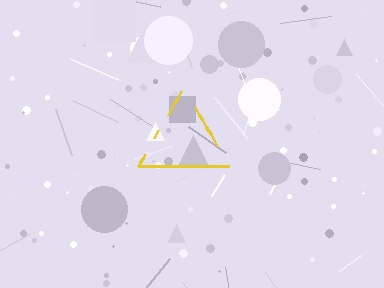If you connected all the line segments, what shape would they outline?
They would outline a triangle.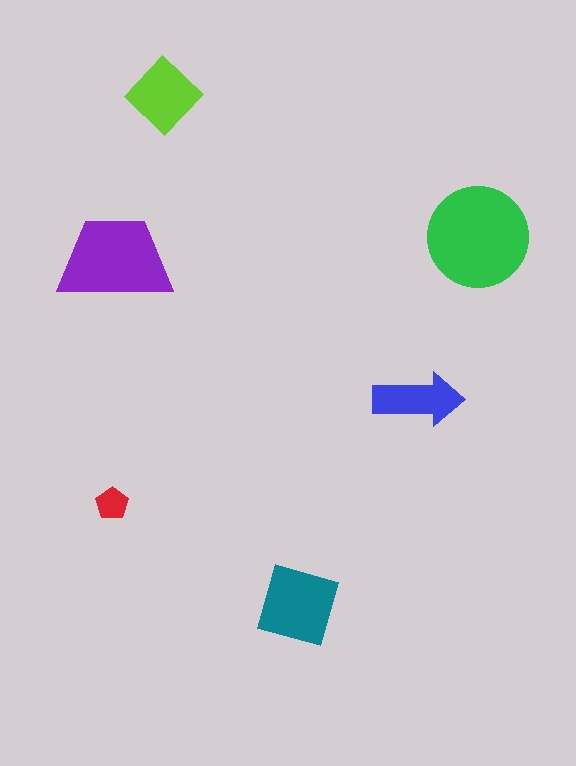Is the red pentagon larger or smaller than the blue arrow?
Smaller.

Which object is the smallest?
The red pentagon.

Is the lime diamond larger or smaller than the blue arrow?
Larger.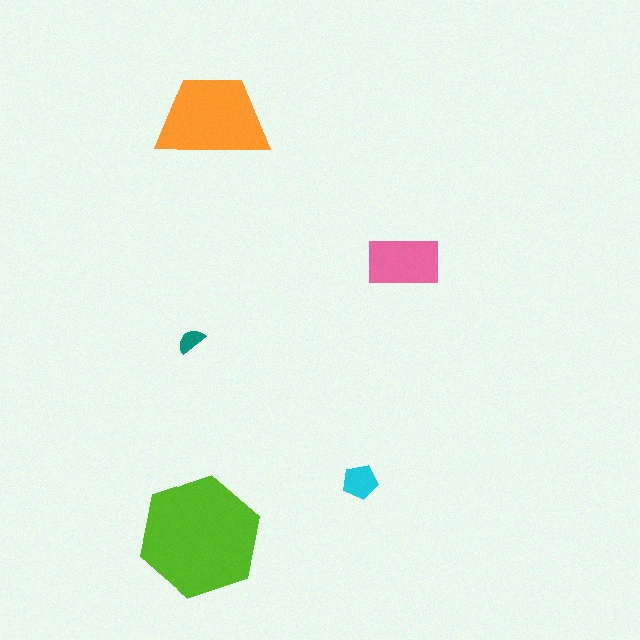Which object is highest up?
The orange trapezoid is topmost.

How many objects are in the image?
There are 5 objects in the image.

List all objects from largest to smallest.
The lime hexagon, the orange trapezoid, the pink rectangle, the cyan pentagon, the teal semicircle.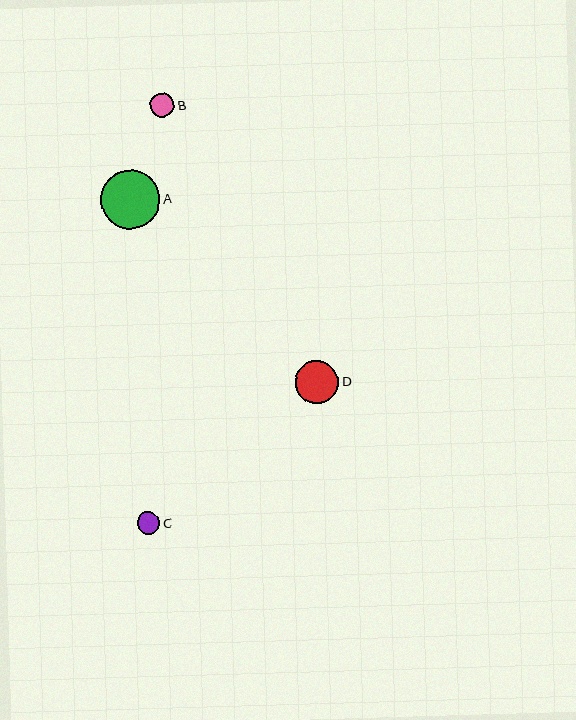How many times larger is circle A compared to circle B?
Circle A is approximately 2.4 times the size of circle B.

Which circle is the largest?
Circle A is the largest with a size of approximately 59 pixels.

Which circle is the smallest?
Circle C is the smallest with a size of approximately 23 pixels.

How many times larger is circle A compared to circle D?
Circle A is approximately 1.4 times the size of circle D.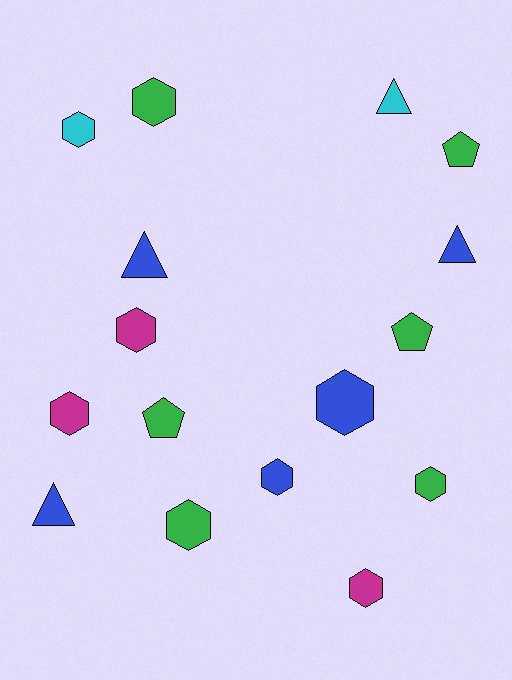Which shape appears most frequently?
Hexagon, with 9 objects.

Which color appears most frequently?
Green, with 6 objects.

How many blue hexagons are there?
There are 2 blue hexagons.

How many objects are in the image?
There are 16 objects.